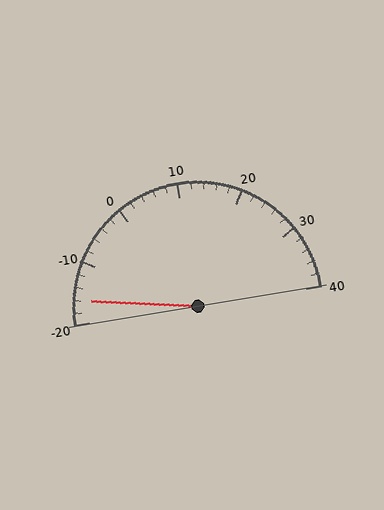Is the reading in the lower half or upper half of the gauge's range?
The reading is in the lower half of the range (-20 to 40).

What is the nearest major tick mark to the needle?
The nearest major tick mark is -20.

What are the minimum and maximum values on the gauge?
The gauge ranges from -20 to 40.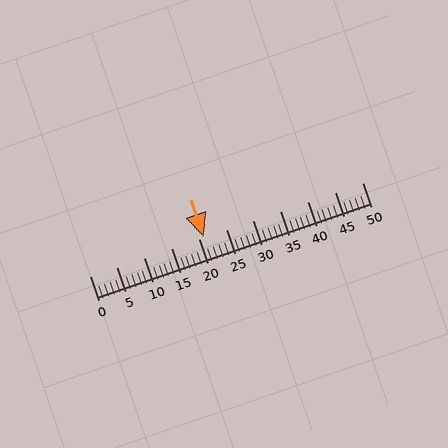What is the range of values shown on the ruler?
The ruler shows values from 0 to 50.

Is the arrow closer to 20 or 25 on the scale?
The arrow is closer to 20.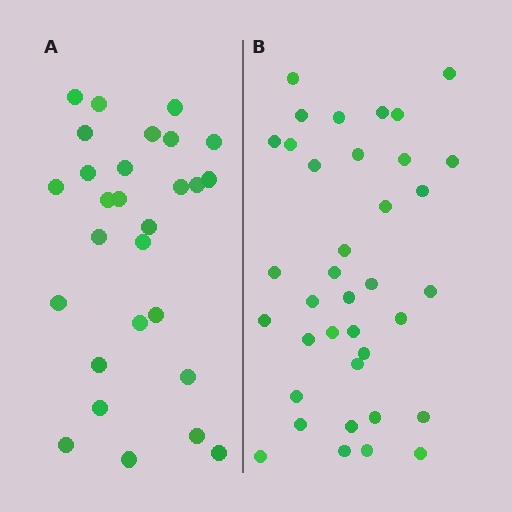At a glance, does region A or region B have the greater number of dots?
Region B (the right region) has more dots.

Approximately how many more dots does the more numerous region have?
Region B has roughly 8 or so more dots than region A.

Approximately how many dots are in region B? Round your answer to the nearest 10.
About 40 dots. (The exact count is 37, which rounds to 40.)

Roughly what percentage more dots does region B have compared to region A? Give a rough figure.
About 30% more.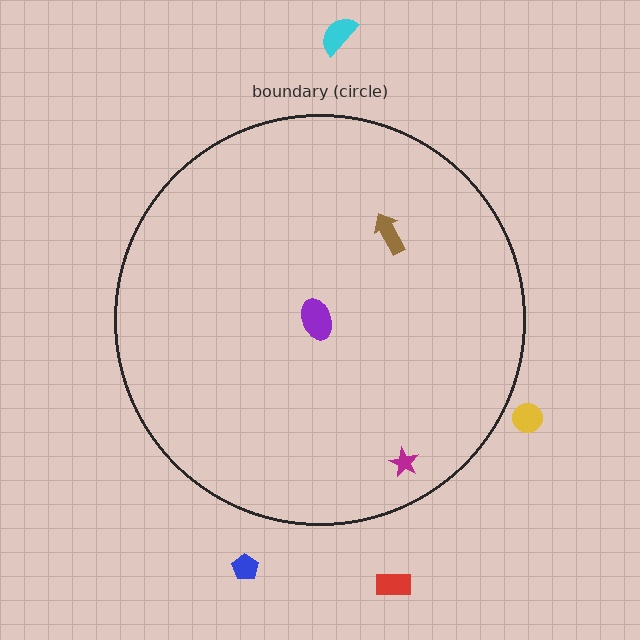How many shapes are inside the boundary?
3 inside, 4 outside.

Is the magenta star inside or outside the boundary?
Inside.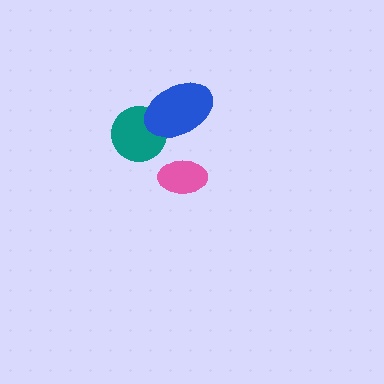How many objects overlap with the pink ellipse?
0 objects overlap with the pink ellipse.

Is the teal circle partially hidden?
Yes, it is partially covered by another shape.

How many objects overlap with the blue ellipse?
1 object overlaps with the blue ellipse.